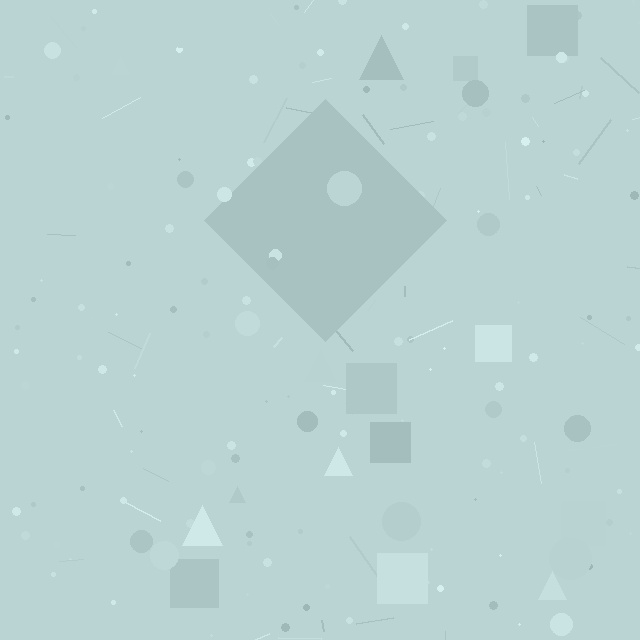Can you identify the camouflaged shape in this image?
The camouflaged shape is a diamond.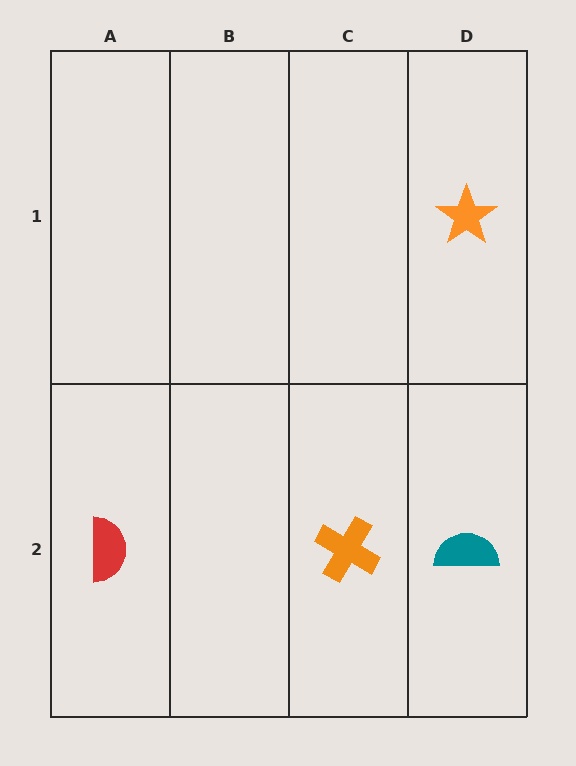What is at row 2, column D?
A teal semicircle.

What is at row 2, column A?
A red semicircle.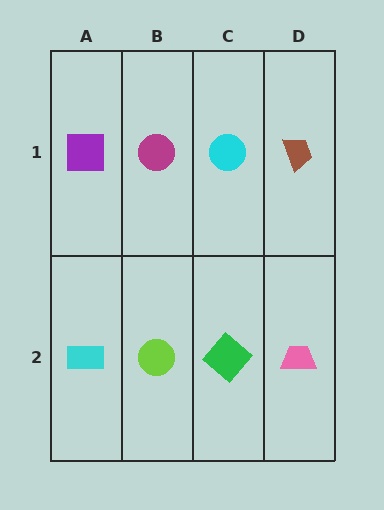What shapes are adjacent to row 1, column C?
A green diamond (row 2, column C), a magenta circle (row 1, column B), a brown trapezoid (row 1, column D).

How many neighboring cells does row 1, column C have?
3.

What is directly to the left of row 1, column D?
A cyan circle.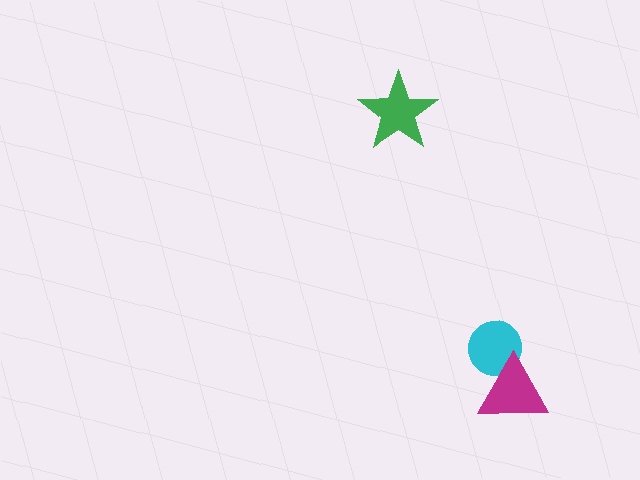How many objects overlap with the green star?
0 objects overlap with the green star.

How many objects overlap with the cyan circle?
1 object overlaps with the cyan circle.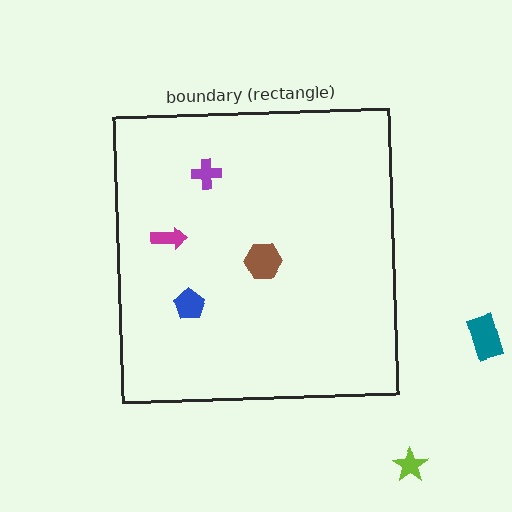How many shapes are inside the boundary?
4 inside, 2 outside.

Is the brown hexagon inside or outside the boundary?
Inside.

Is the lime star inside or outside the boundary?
Outside.